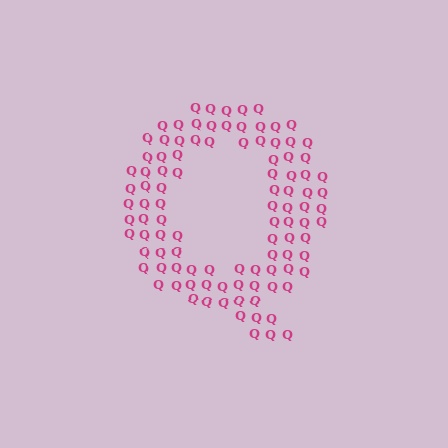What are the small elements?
The small elements are letter Q's.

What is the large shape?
The large shape is the letter Q.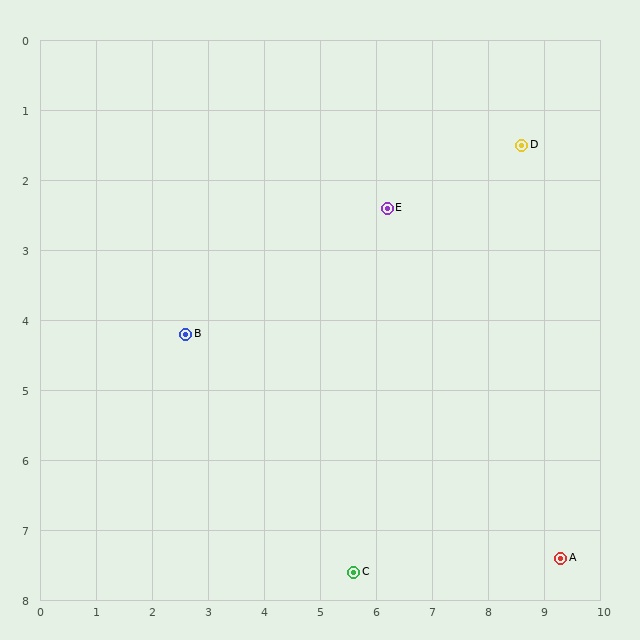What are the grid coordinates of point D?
Point D is at approximately (8.6, 1.5).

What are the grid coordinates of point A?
Point A is at approximately (9.3, 7.4).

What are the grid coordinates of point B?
Point B is at approximately (2.6, 4.2).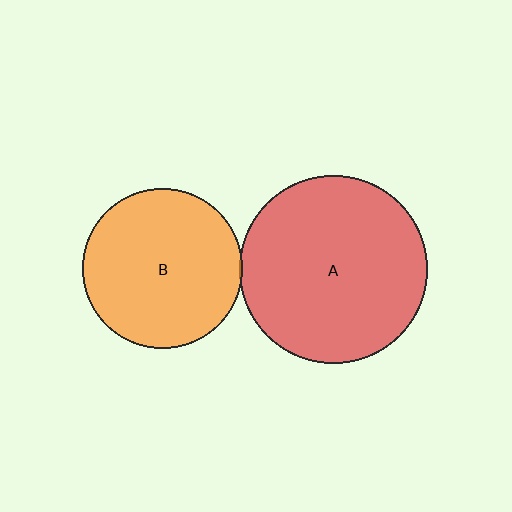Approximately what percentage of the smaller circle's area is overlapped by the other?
Approximately 5%.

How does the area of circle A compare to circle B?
Approximately 1.4 times.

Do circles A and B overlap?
Yes.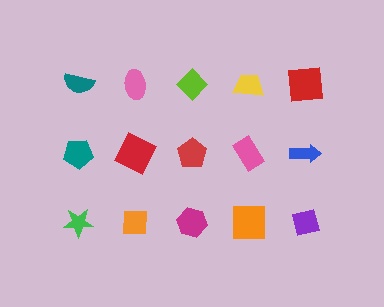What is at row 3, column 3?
A magenta hexagon.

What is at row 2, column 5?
A blue arrow.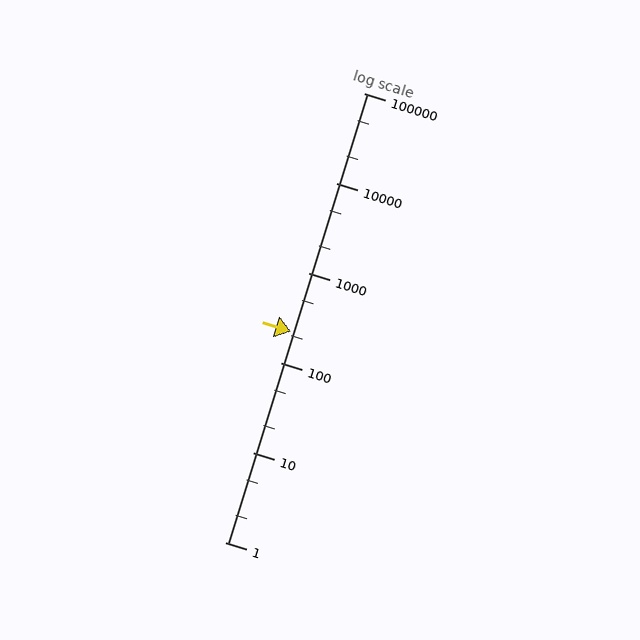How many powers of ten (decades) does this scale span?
The scale spans 5 decades, from 1 to 100000.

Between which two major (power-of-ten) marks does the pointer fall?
The pointer is between 100 and 1000.